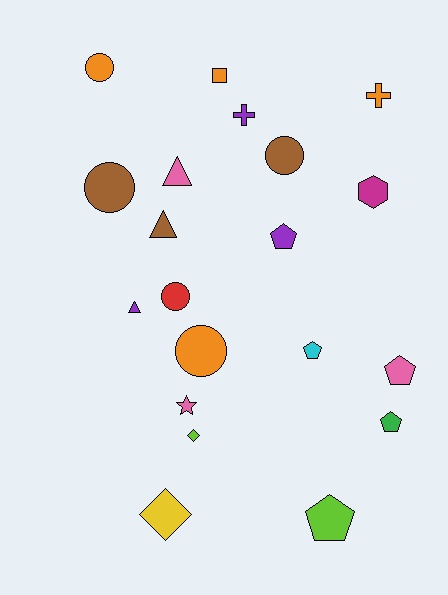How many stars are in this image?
There is 1 star.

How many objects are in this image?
There are 20 objects.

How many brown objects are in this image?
There are 3 brown objects.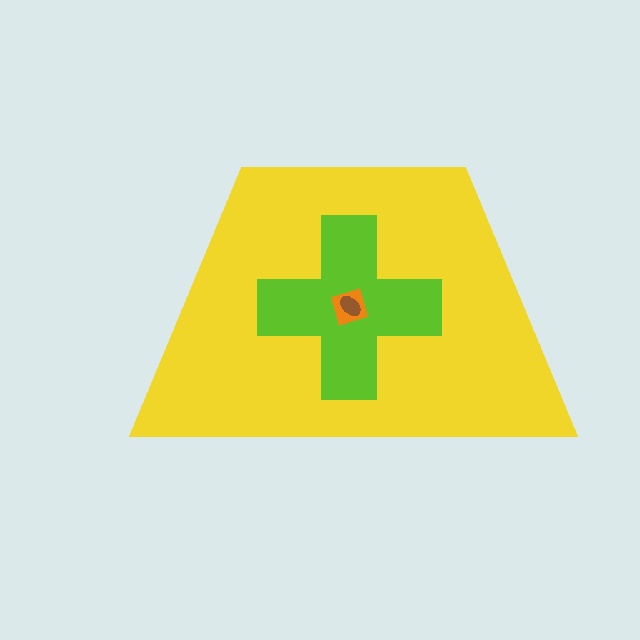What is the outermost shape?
The yellow trapezoid.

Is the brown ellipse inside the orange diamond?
Yes.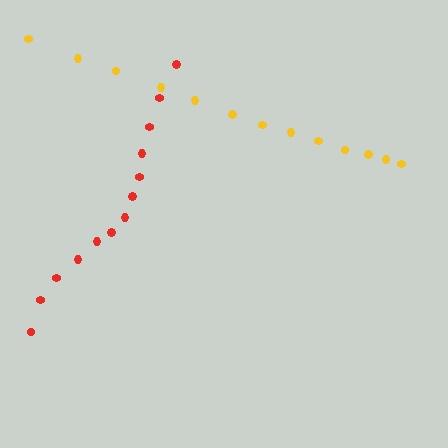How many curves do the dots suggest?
There are 2 distinct paths.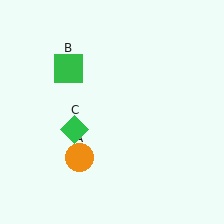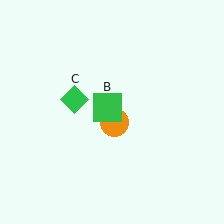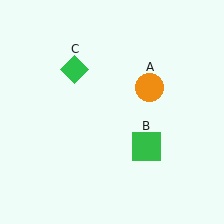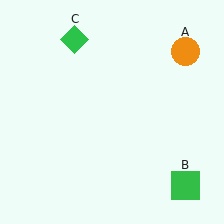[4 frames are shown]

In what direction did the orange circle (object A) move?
The orange circle (object A) moved up and to the right.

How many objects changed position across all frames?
3 objects changed position: orange circle (object A), green square (object B), green diamond (object C).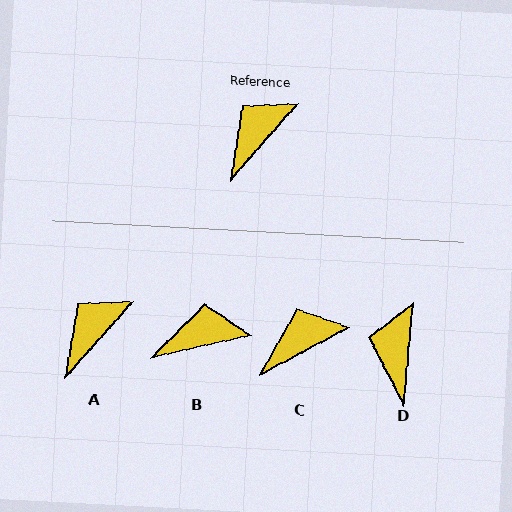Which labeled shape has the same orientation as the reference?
A.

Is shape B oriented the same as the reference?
No, it is off by about 36 degrees.